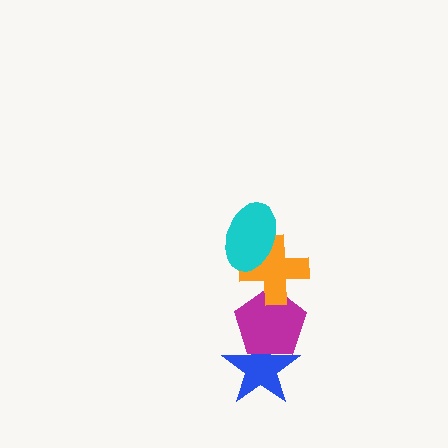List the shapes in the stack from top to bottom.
From top to bottom: the cyan ellipse, the orange cross, the magenta pentagon, the blue star.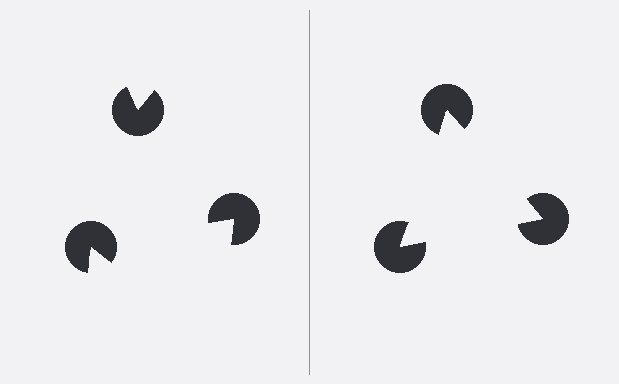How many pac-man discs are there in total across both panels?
6 — 3 on each side.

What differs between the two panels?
The pac-man discs are positioned identically on both sides; only the wedge orientations differ. On the right they align to a triangle; on the left they are misaligned.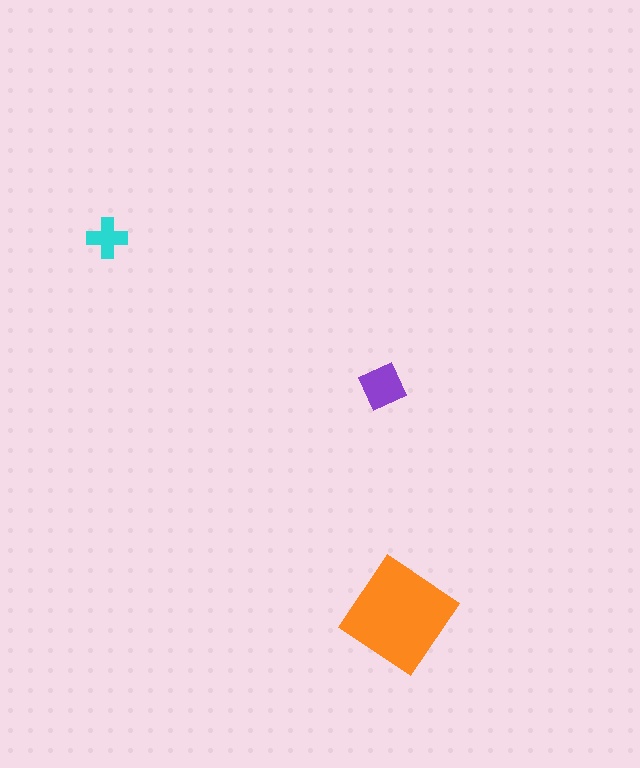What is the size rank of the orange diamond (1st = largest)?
1st.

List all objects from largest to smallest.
The orange diamond, the purple diamond, the cyan cross.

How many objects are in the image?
There are 3 objects in the image.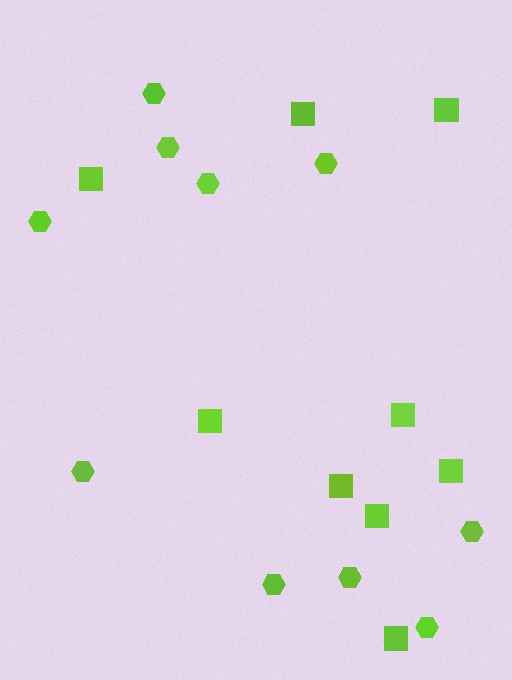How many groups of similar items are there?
There are 2 groups: one group of hexagons (10) and one group of squares (9).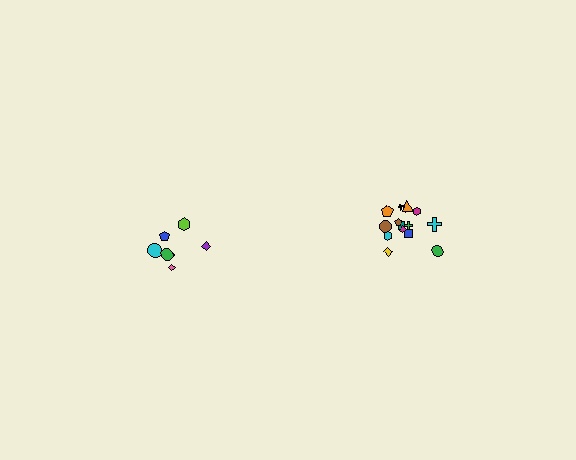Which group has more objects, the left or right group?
The right group.